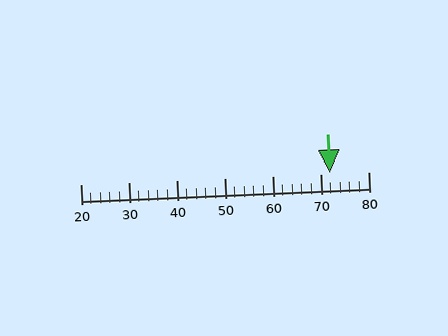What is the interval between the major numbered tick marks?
The major tick marks are spaced 10 units apart.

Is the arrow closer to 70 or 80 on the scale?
The arrow is closer to 70.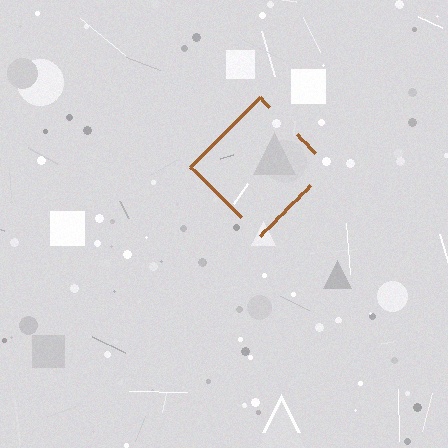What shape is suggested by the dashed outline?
The dashed outline suggests a diamond.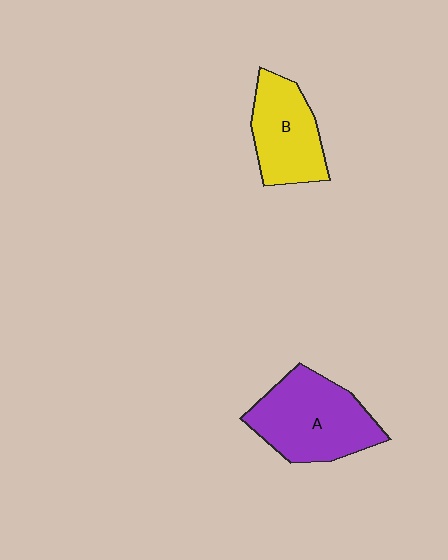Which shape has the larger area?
Shape A (purple).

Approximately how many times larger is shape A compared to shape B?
Approximately 1.3 times.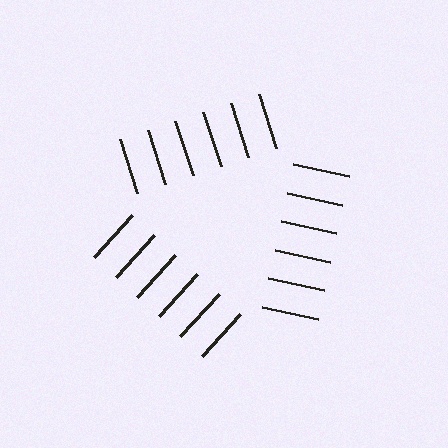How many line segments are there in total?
18 — 6 along each of the 3 edges.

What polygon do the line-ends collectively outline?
An illusory triangle — the line segments terminate on its edges but no continuous stroke is drawn.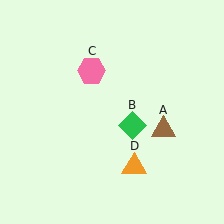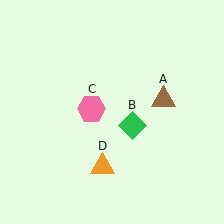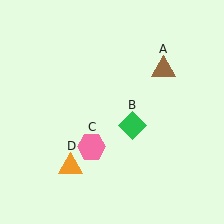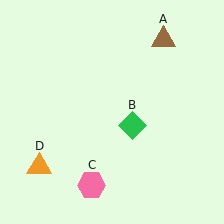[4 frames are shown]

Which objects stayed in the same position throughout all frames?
Green diamond (object B) remained stationary.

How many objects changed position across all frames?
3 objects changed position: brown triangle (object A), pink hexagon (object C), orange triangle (object D).